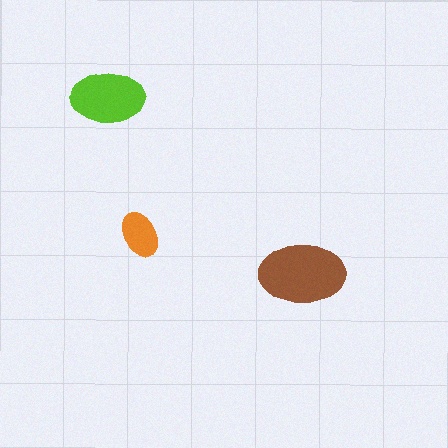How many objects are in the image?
There are 3 objects in the image.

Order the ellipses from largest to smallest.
the brown one, the lime one, the orange one.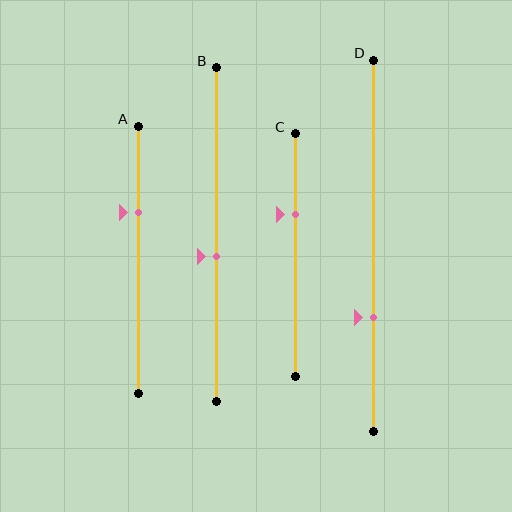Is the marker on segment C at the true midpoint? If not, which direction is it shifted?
No, the marker on segment C is shifted upward by about 17% of the segment length.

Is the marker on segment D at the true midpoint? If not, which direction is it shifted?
No, the marker on segment D is shifted downward by about 19% of the segment length.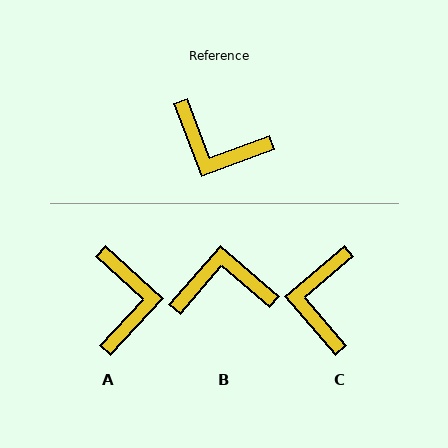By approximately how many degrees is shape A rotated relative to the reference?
Approximately 117 degrees counter-clockwise.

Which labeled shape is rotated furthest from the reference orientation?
B, about 151 degrees away.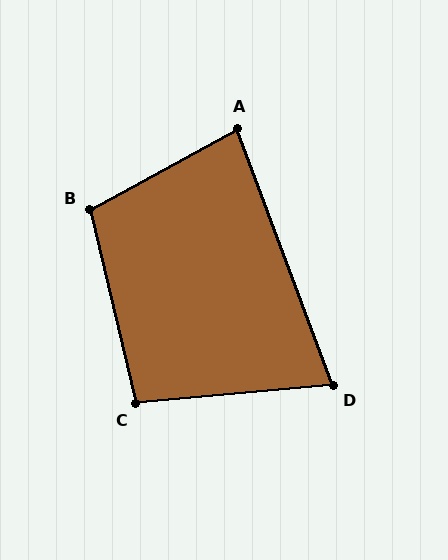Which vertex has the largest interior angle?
B, at approximately 105 degrees.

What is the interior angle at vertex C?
Approximately 98 degrees (obtuse).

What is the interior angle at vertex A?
Approximately 82 degrees (acute).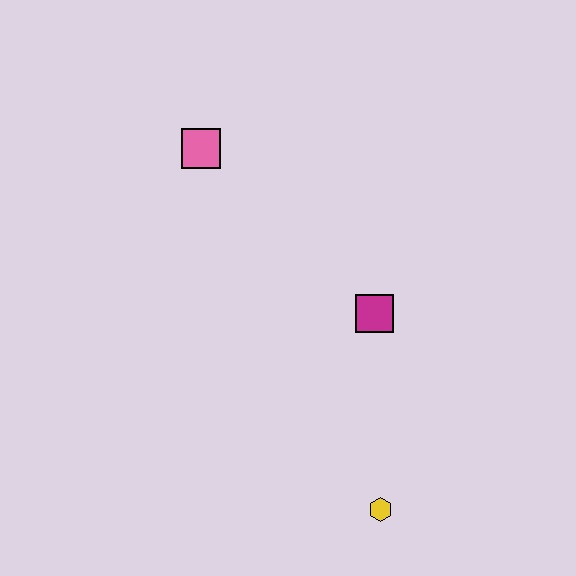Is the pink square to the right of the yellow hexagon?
No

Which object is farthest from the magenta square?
The pink square is farthest from the magenta square.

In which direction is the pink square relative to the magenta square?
The pink square is to the left of the magenta square.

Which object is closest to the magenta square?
The yellow hexagon is closest to the magenta square.